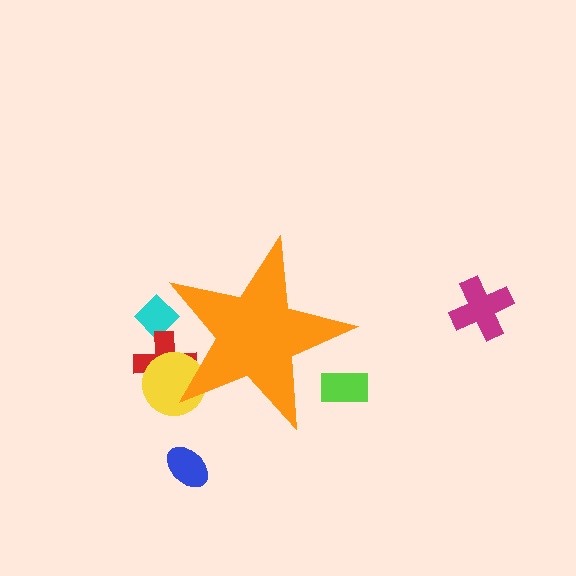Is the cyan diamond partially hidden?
Yes, the cyan diamond is partially hidden behind the orange star.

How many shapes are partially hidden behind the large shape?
4 shapes are partially hidden.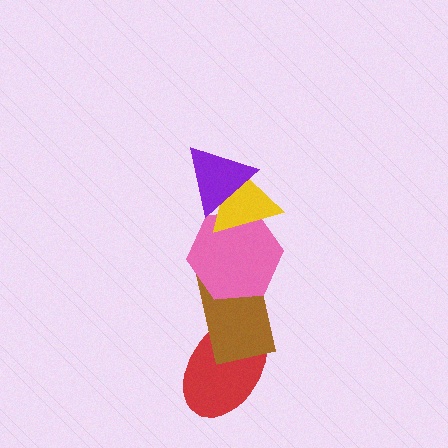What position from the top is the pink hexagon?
The pink hexagon is 3rd from the top.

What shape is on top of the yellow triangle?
The purple triangle is on top of the yellow triangle.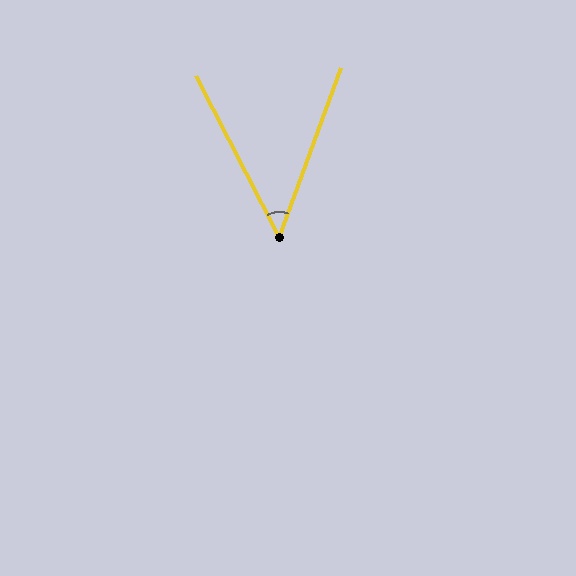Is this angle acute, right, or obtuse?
It is acute.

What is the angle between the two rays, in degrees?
Approximately 47 degrees.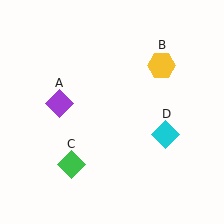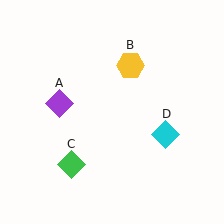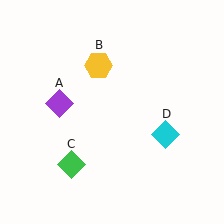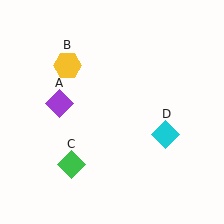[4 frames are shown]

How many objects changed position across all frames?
1 object changed position: yellow hexagon (object B).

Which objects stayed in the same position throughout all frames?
Purple diamond (object A) and green diamond (object C) and cyan diamond (object D) remained stationary.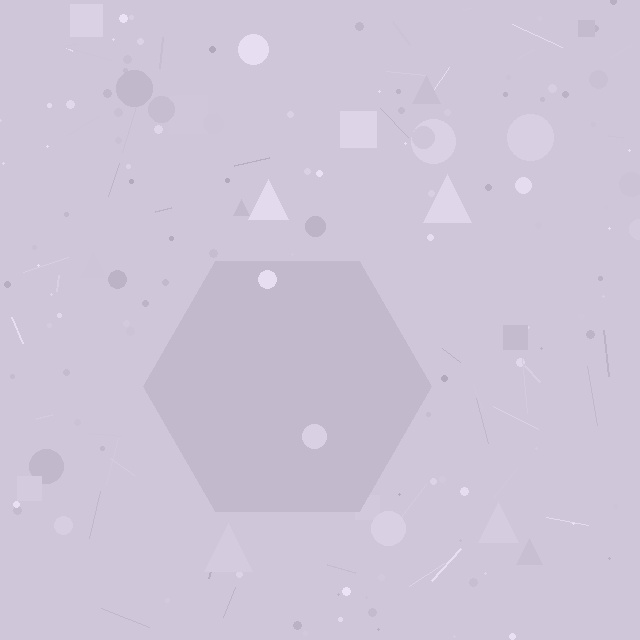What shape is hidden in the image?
A hexagon is hidden in the image.